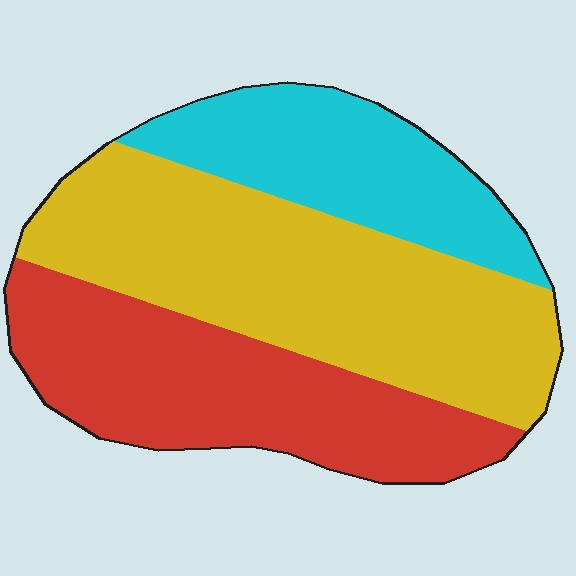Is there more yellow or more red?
Yellow.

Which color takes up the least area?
Cyan, at roughly 25%.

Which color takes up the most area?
Yellow, at roughly 45%.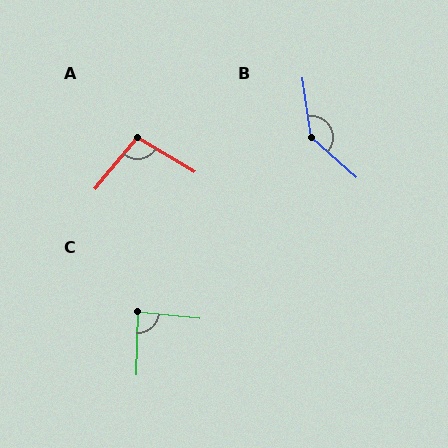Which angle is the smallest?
C, at approximately 85 degrees.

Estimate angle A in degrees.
Approximately 99 degrees.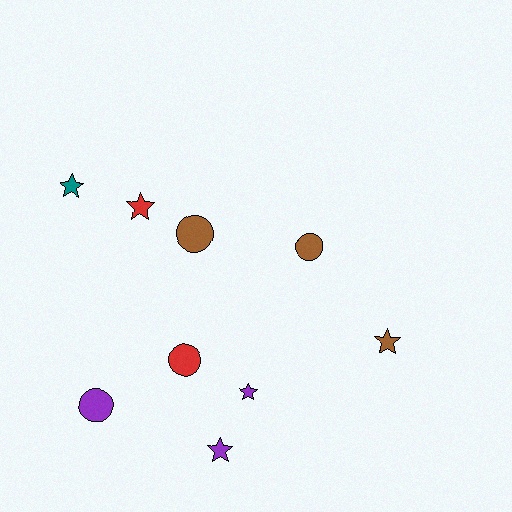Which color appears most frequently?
Brown, with 3 objects.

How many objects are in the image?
There are 9 objects.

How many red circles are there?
There is 1 red circle.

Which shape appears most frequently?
Star, with 5 objects.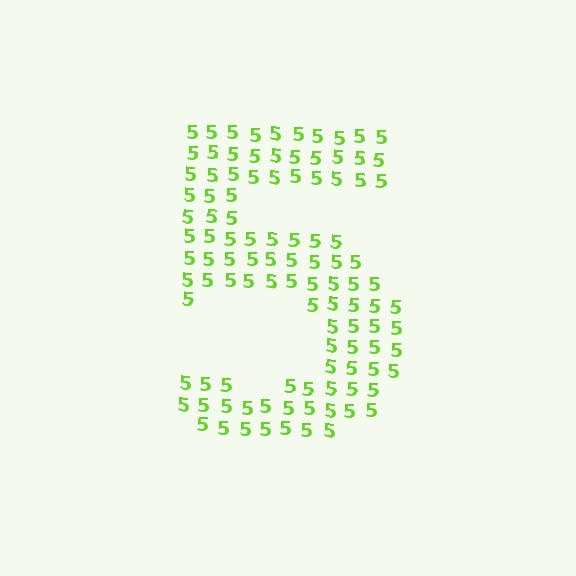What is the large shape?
The large shape is the digit 5.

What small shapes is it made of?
It is made of small digit 5's.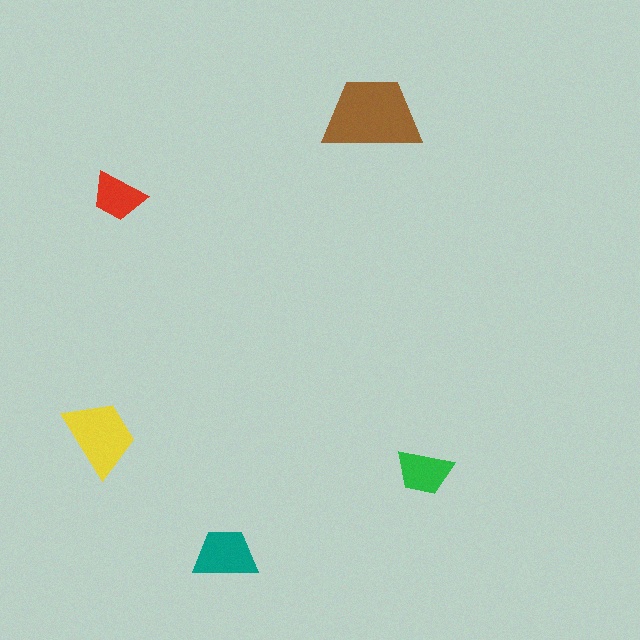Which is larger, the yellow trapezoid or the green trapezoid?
The yellow one.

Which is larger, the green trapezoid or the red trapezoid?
The green one.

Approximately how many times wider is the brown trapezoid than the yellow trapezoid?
About 1.5 times wider.